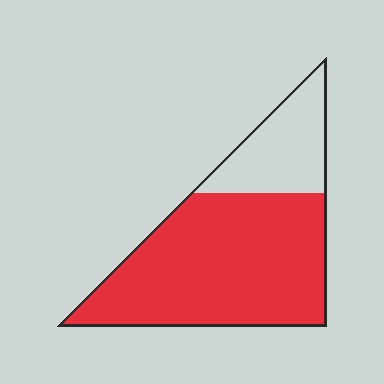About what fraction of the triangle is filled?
About three quarters (3/4).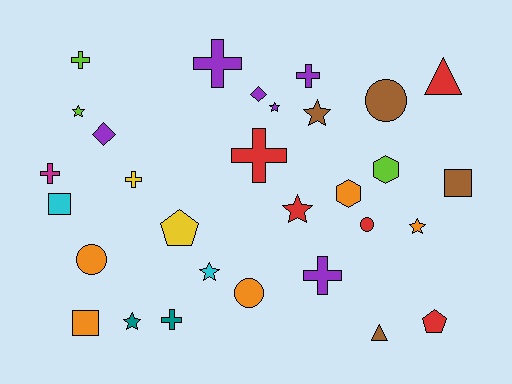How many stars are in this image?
There are 7 stars.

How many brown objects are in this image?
There are 4 brown objects.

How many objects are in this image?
There are 30 objects.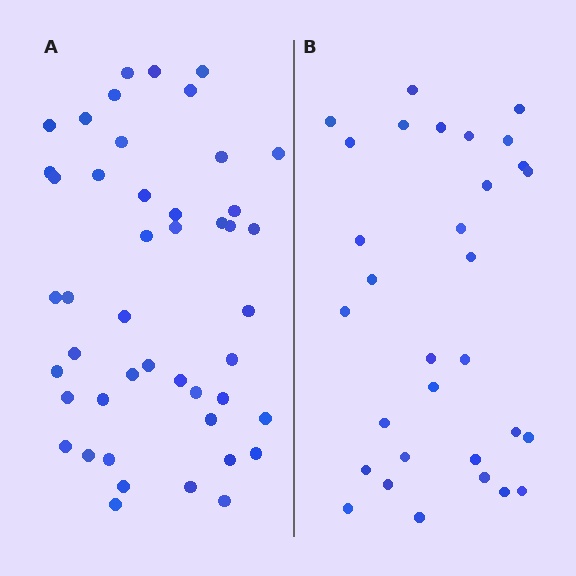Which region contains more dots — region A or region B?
Region A (the left region) has more dots.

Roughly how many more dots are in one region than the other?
Region A has approximately 15 more dots than region B.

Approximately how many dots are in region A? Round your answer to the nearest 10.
About 50 dots. (The exact count is 46, which rounds to 50.)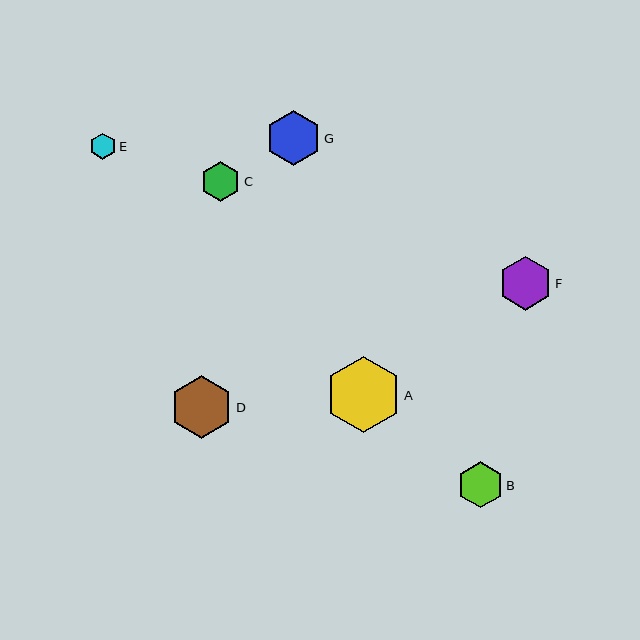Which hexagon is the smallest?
Hexagon E is the smallest with a size of approximately 26 pixels.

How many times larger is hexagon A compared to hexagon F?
Hexagon A is approximately 1.4 times the size of hexagon F.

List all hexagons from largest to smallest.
From largest to smallest: A, D, G, F, B, C, E.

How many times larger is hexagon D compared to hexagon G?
Hexagon D is approximately 1.1 times the size of hexagon G.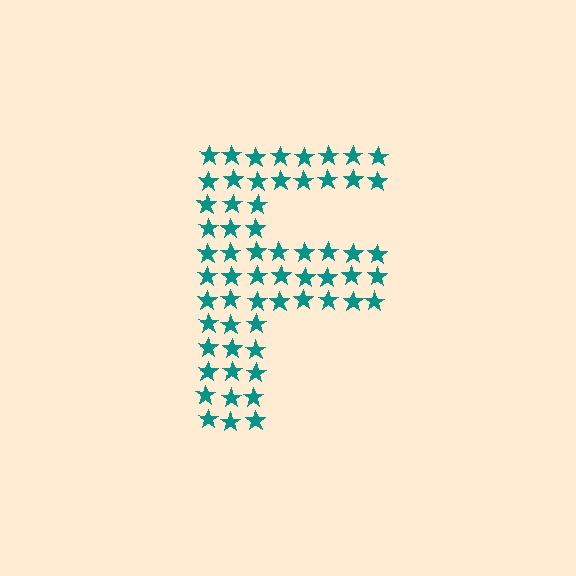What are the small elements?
The small elements are stars.